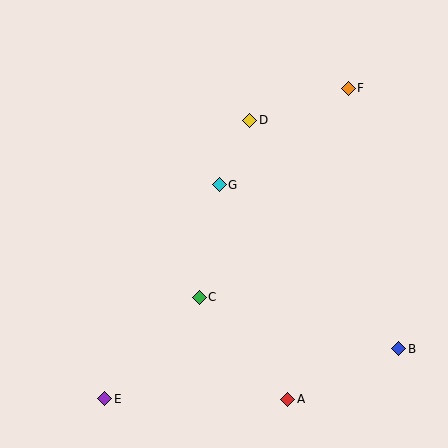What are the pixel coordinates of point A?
Point A is at (288, 399).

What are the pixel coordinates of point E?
Point E is at (105, 399).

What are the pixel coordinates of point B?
Point B is at (399, 349).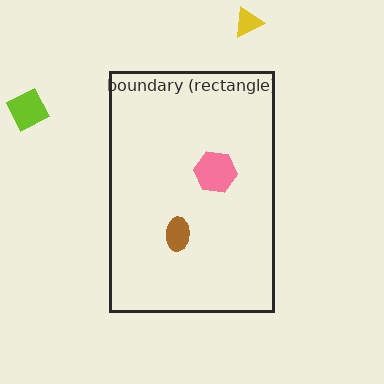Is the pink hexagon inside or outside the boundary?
Inside.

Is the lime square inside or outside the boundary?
Outside.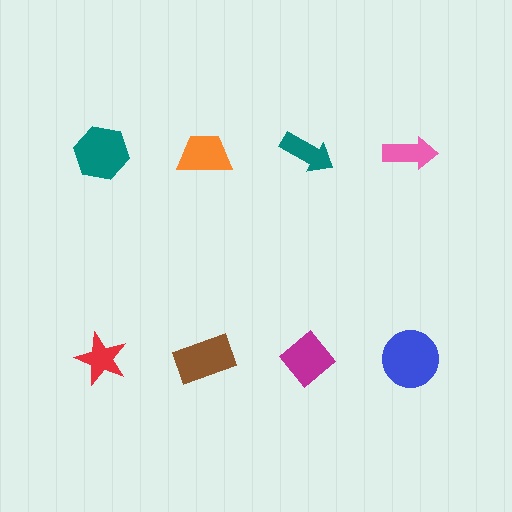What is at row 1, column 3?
A teal arrow.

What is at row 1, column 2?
An orange trapezoid.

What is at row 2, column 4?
A blue circle.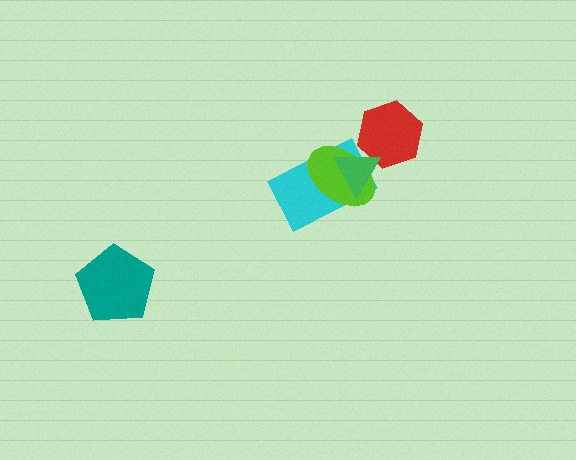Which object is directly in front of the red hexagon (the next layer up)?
The lime ellipse is directly in front of the red hexagon.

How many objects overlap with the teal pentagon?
0 objects overlap with the teal pentagon.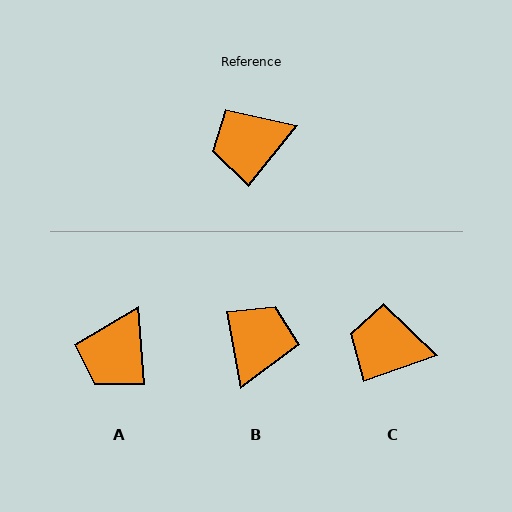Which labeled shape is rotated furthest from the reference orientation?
B, about 131 degrees away.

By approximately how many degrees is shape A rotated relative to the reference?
Approximately 44 degrees counter-clockwise.